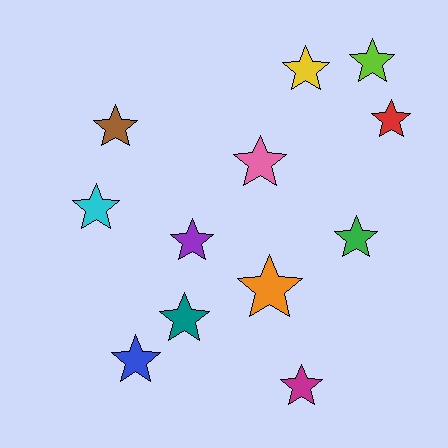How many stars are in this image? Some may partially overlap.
There are 12 stars.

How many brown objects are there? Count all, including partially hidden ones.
There is 1 brown object.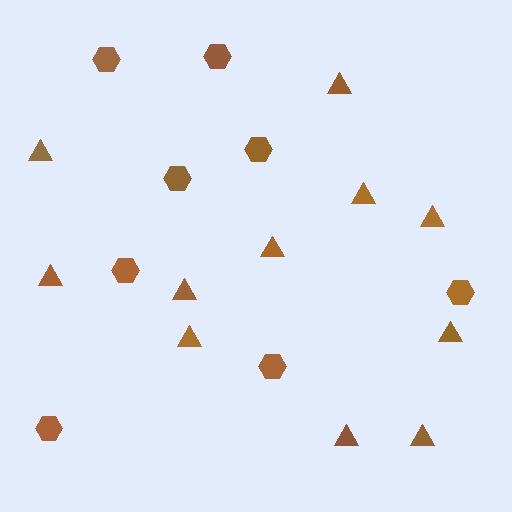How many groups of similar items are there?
There are 2 groups: one group of hexagons (8) and one group of triangles (11).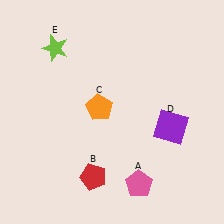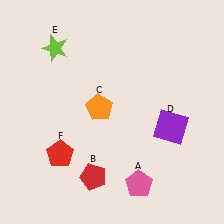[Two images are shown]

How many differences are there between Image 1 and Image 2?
There is 1 difference between the two images.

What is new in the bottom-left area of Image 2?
A red pentagon (F) was added in the bottom-left area of Image 2.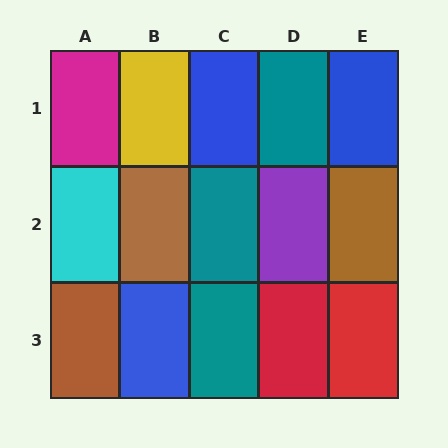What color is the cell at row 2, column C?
Teal.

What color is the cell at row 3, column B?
Blue.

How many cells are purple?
1 cell is purple.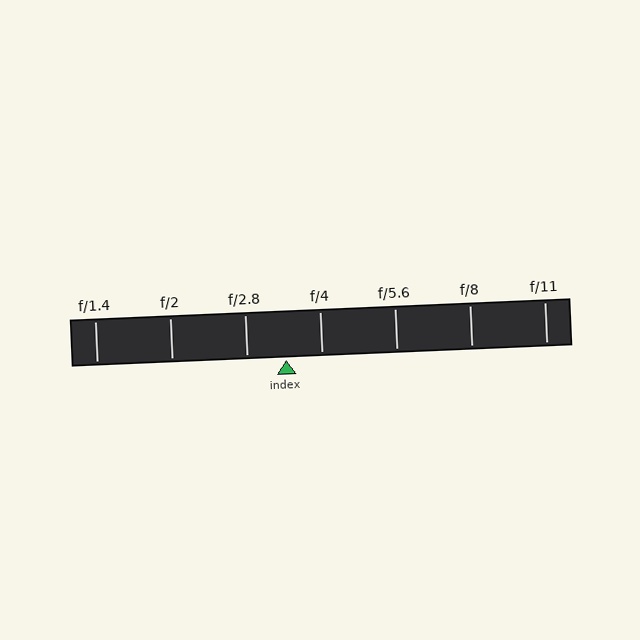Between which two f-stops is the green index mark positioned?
The index mark is between f/2.8 and f/4.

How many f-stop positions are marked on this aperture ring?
There are 7 f-stop positions marked.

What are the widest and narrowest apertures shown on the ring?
The widest aperture shown is f/1.4 and the narrowest is f/11.